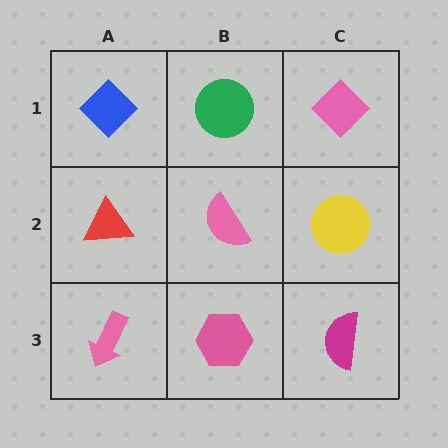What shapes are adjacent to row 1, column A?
A red triangle (row 2, column A), a green circle (row 1, column B).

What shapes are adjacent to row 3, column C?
A yellow circle (row 2, column C), a pink hexagon (row 3, column B).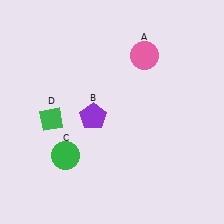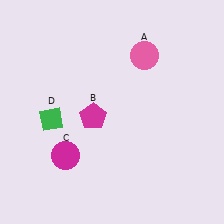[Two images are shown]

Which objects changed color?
B changed from purple to magenta. C changed from green to magenta.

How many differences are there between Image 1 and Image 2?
There are 2 differences between the two images.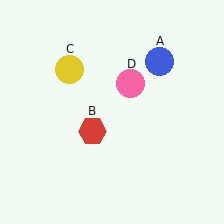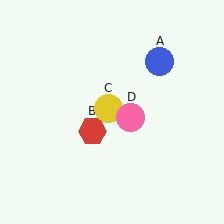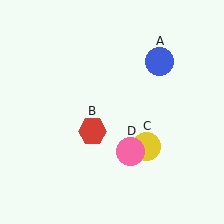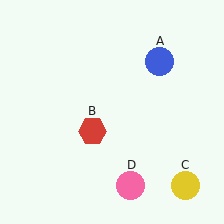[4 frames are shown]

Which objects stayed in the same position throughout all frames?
Blue circle (object A) and red hexagon (object B) remained stationary.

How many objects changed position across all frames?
2 objects changed position: yellow circle (object C), pink circle (object D).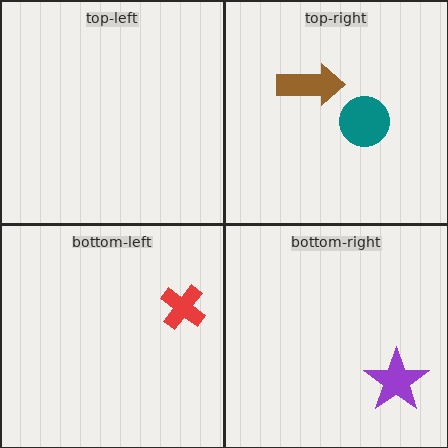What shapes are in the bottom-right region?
The purple star.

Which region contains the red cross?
The bottom-left region.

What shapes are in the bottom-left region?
The red cross.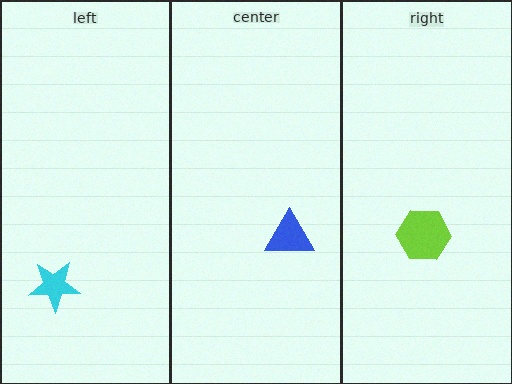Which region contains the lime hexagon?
The right region.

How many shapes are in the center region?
1.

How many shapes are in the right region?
1.